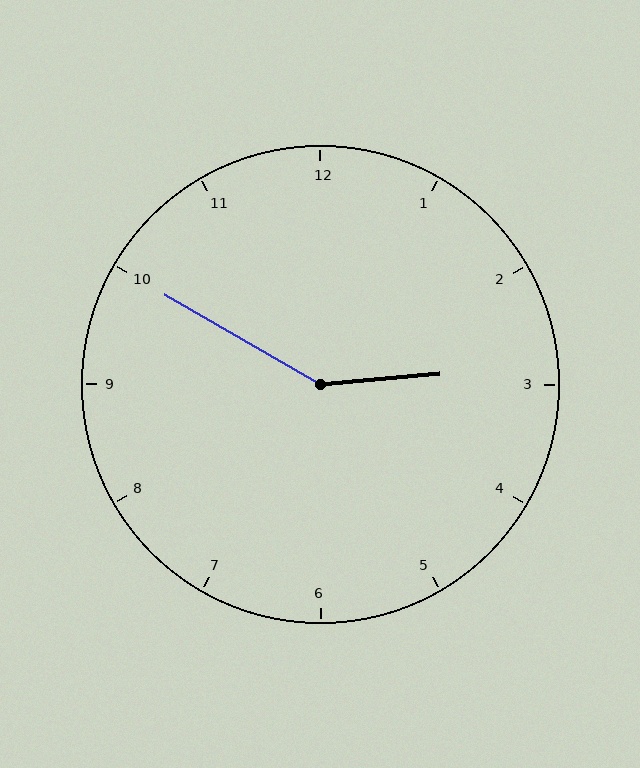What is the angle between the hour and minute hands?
Approximately 145 degrees.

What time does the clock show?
2:50.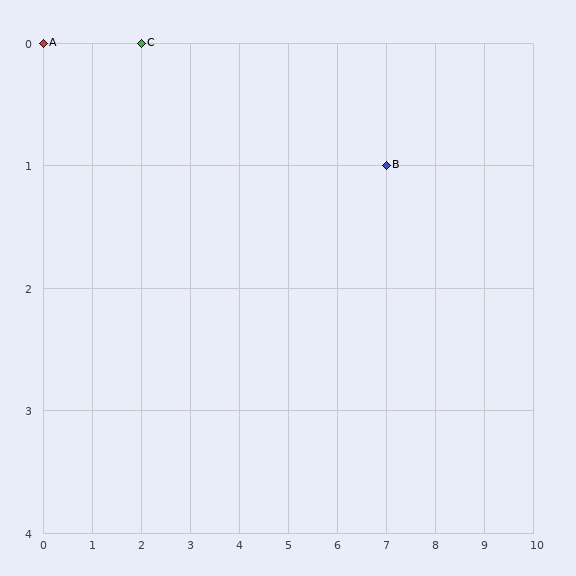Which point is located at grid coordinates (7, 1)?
Point B is at (7, 1).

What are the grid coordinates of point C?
Point C is at grid coordinates (2, 0).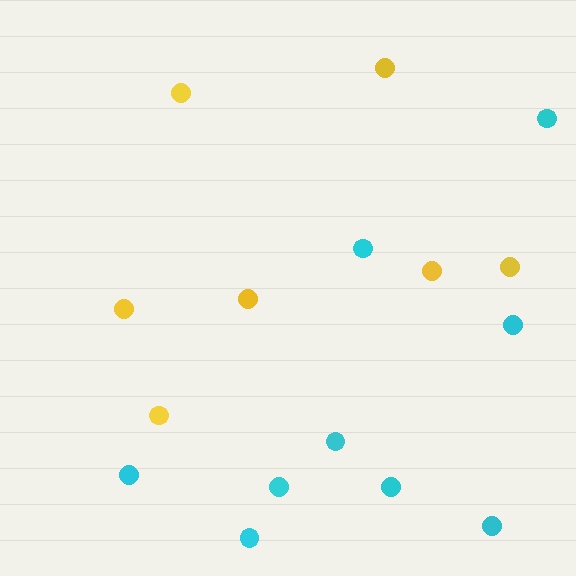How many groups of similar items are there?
There are 2 groups: one group of cyan circles (9) and one group of yellow circles (7).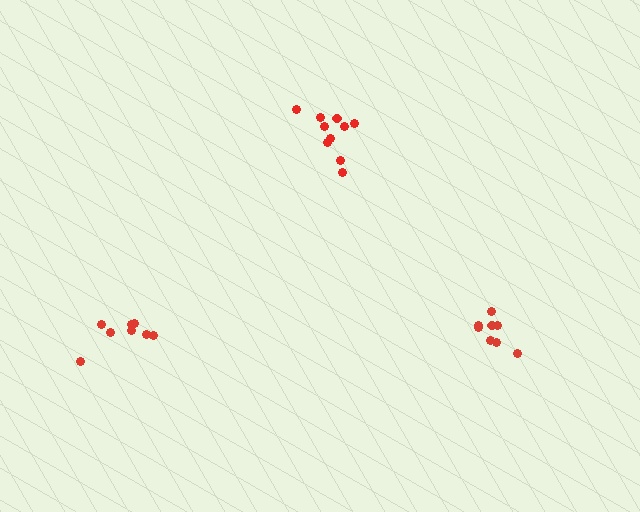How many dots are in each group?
Group 1: 10 dots, Group 2: 8 dots, Group 3: 8 dots (26 total).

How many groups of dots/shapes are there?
There are 3 groups.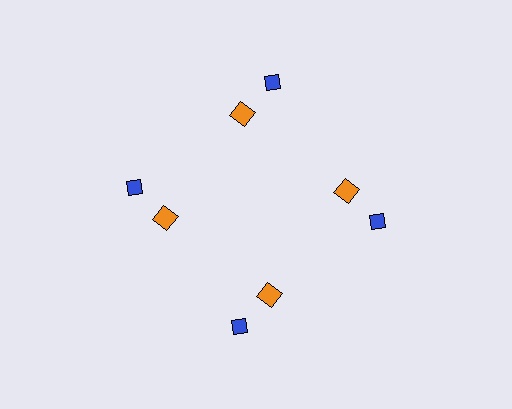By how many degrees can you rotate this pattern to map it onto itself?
The pattern maps onto itself every 90 degrees of rotation.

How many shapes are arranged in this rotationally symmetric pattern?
There are 8 shapes, arranged in 4 groups of 2.